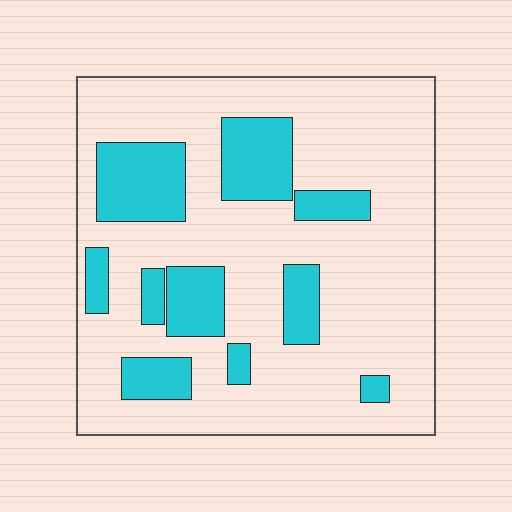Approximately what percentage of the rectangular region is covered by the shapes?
Approximately 25%.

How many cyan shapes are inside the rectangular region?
10.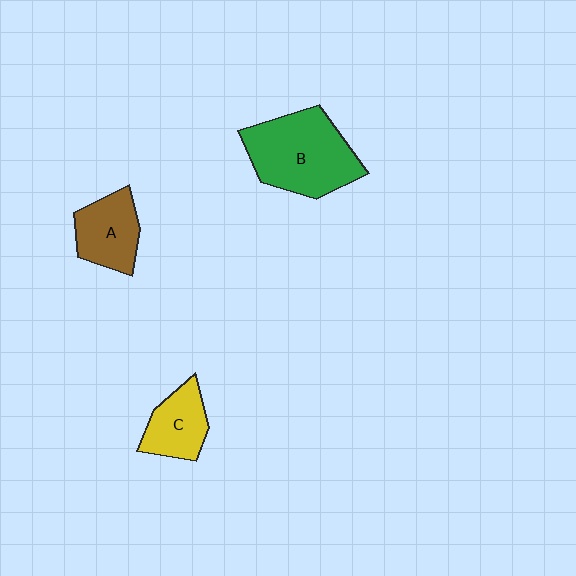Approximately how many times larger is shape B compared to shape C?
Approximately 2.0 times.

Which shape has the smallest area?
Shape C (yellow).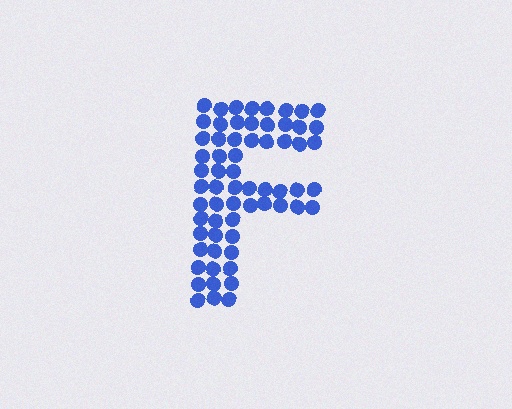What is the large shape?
The large shape is the letter F.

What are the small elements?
The small elements are circles.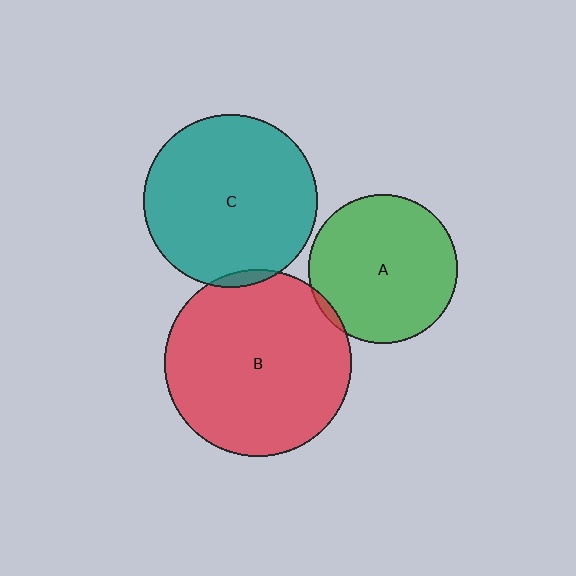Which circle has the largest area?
Circle B (red).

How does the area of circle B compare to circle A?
Approximately 1.6 times.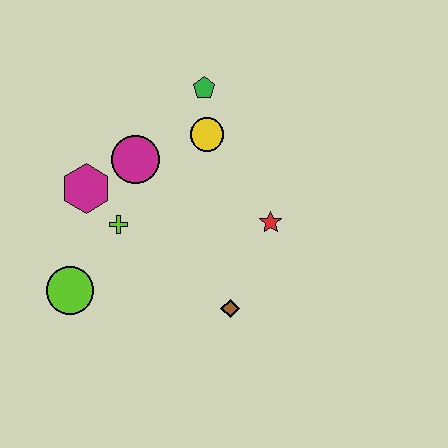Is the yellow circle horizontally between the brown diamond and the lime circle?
Yes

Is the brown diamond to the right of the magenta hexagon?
Yes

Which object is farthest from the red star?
The lime circle is farthest from the red star.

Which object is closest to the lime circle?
The lime cross is closest to the lime circle.